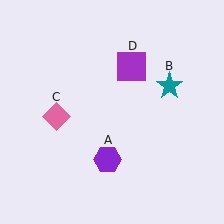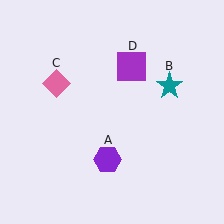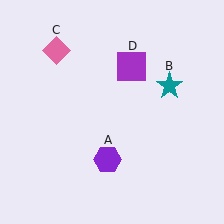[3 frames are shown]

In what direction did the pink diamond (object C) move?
The pink diamond (object C) moved up.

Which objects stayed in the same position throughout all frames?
Purple hexagon (object A) and teal star (object B) and purple square (object D) remained stationary.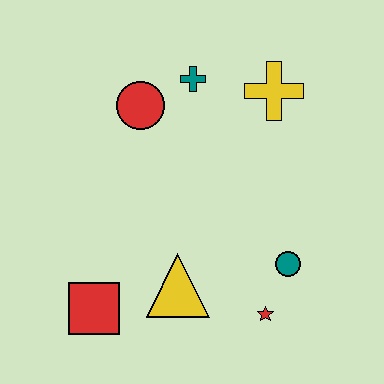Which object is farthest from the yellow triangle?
The yellow cross is farthest from the yellow triangle.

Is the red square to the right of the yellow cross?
No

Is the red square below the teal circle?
Yes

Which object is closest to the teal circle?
The red star is closest to the teal circle.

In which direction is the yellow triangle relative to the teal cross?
The yellow triangle is below the teal cross.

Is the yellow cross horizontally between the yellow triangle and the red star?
No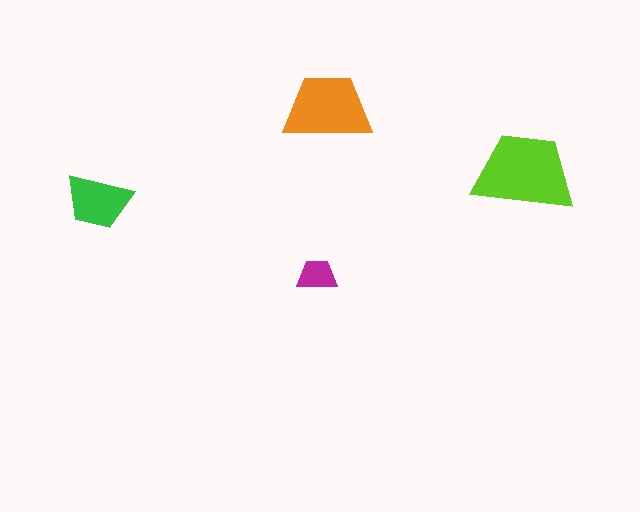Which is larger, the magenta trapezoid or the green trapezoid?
The green one.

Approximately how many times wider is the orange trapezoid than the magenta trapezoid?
About 2 times wider.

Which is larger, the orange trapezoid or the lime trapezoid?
The lime one.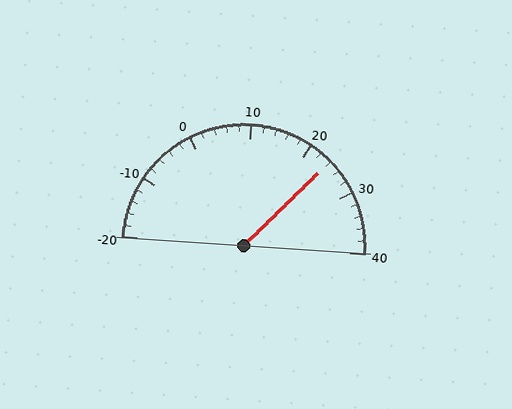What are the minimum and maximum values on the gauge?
The gauge ranges from -20 to 40.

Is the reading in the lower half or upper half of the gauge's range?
The reading is in the upper half of the range (-20 to 40).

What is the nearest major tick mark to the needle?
The nearest major tick mark is 20.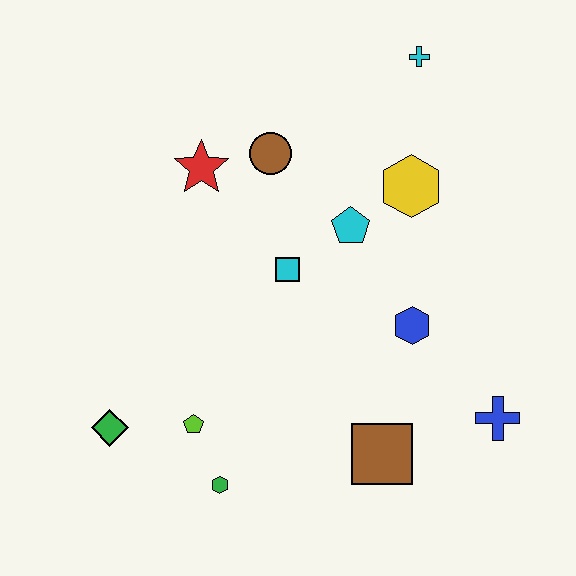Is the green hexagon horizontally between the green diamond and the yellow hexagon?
Yes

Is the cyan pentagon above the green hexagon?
Yes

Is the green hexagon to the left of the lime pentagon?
No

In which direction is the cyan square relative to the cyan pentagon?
The cyan square is to the left of the cyan pentagon.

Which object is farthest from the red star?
The blue cross is farthest from the red star.